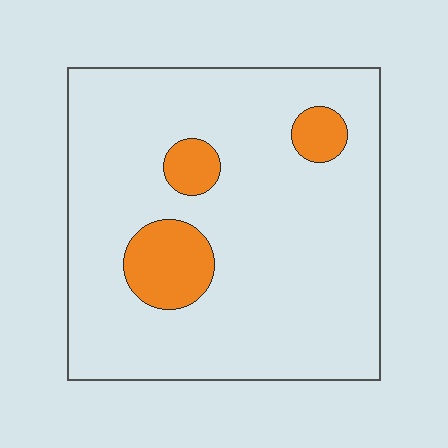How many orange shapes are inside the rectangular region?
3.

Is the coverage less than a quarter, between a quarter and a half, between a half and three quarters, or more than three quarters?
Less than a quarter.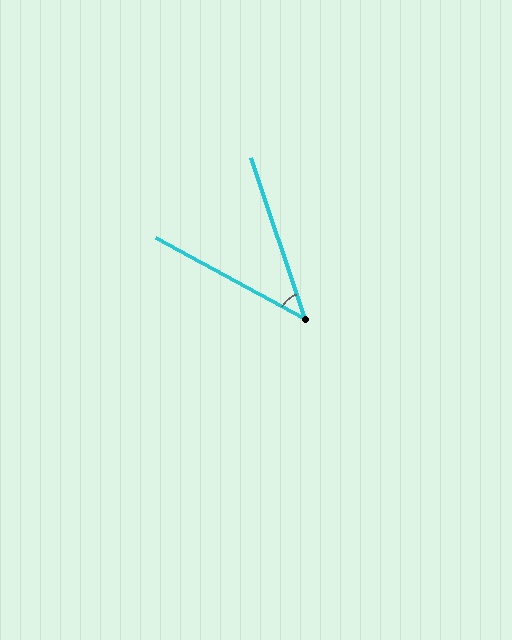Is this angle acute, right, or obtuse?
It is acute.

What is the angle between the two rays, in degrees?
Approximately 43 degrees.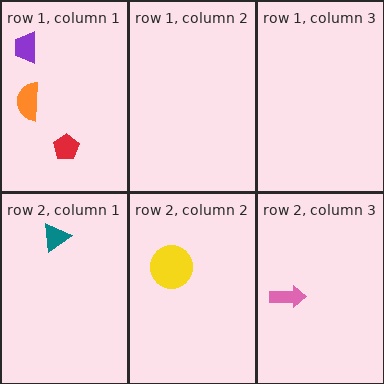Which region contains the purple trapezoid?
The row 1, column 1 region.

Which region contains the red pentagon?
The row 1, column 1 region.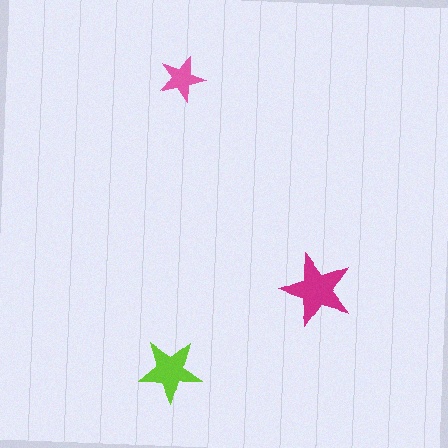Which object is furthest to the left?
The pink star is leftmost.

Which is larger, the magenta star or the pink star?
The magenta one.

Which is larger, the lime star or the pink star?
The lime one.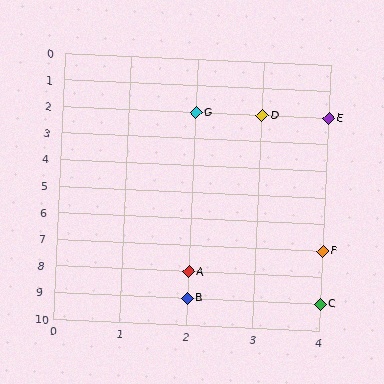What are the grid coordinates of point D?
Point D is at grid coordinates (3, 2).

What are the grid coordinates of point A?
Point A is at grid coordinates (2, 8).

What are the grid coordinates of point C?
Point C is at grid coordinates (4, 9).